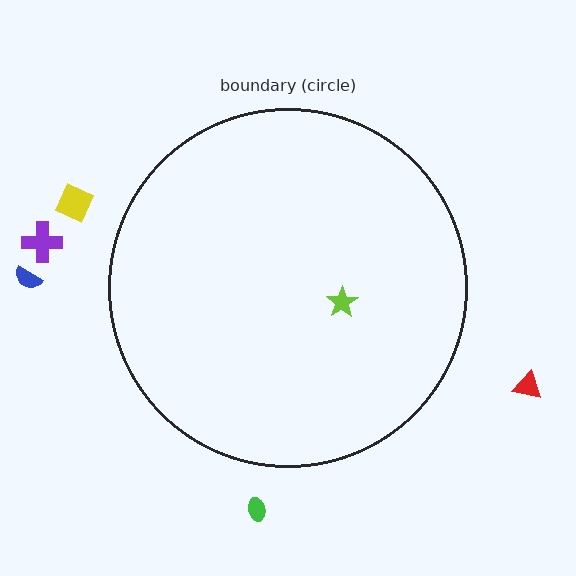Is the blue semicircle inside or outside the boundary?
Outside.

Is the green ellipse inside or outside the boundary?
Outside.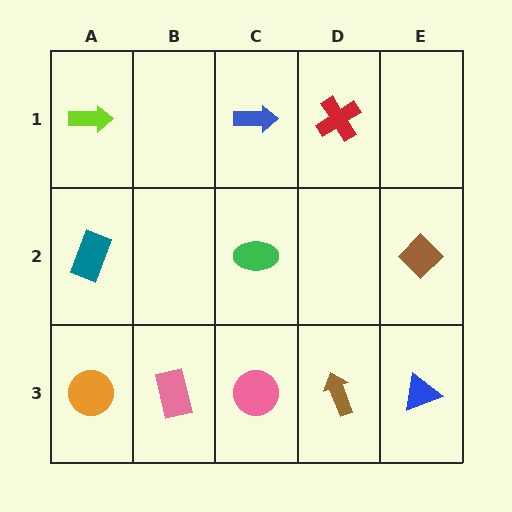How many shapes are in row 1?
3 shapes.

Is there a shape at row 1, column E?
No, that cell is empty.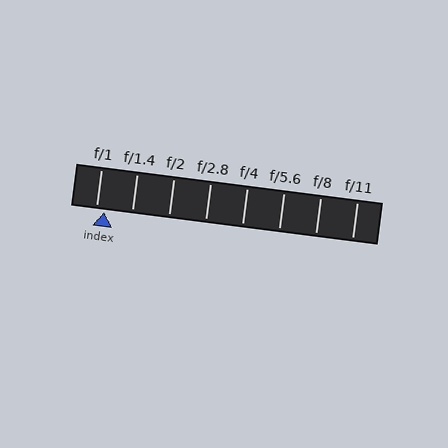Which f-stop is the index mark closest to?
The index mark is closest to f/1.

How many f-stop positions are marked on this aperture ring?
There are 8 f-stop positions marked.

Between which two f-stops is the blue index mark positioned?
The index mark is between f/1 and f/1.4.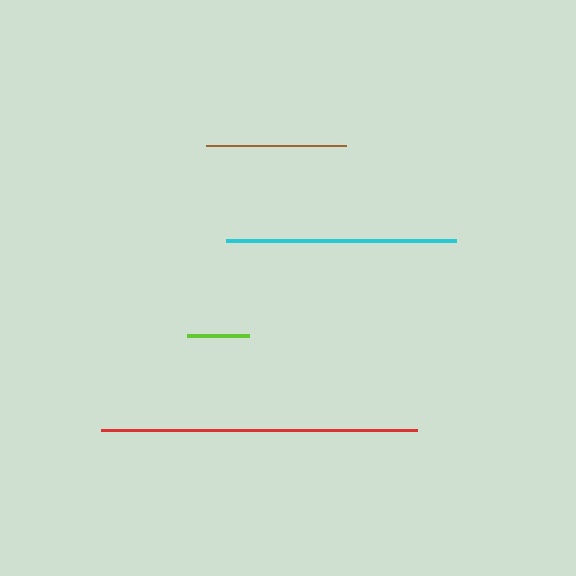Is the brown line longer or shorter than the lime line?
The brown line is longer than the lime line.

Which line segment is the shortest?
The lime line is the shortest at approximately 62 pixels.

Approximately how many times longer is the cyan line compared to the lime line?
The cyan line is approximately 3.7 times the length of the lime line.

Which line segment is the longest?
The red line is the longest at approximately 316 pixels.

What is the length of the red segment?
The red segment is approximately 316 pixels long.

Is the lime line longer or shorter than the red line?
The red line is longer than the lime line.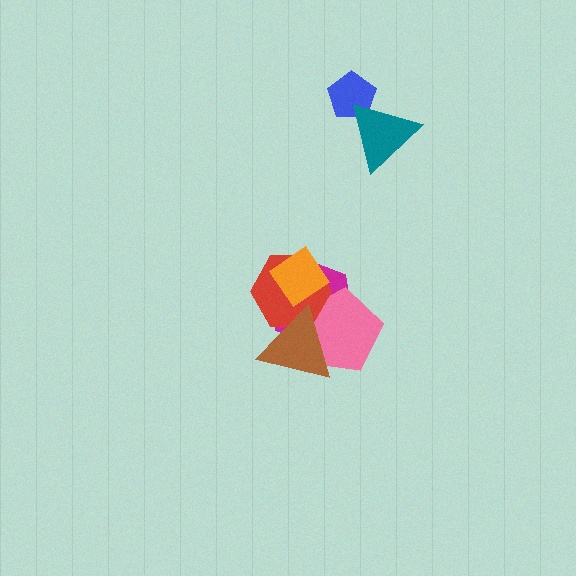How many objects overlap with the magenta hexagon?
4 objects overlap with the magenta hexagon.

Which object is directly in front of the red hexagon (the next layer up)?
The orange diamond is directly in front of the red hexagon.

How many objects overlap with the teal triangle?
1 object overlaps with the teal triangle.